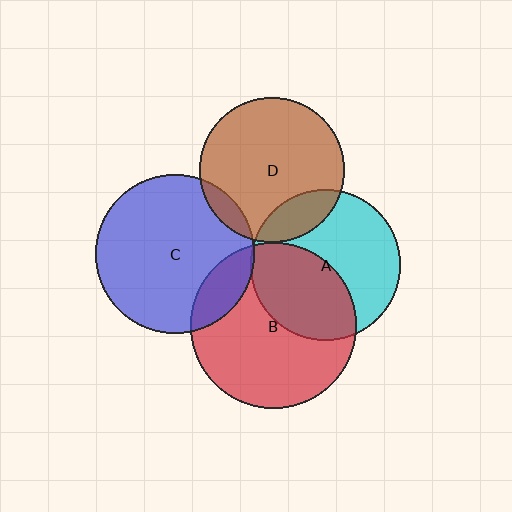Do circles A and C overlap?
Yes.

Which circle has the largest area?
Circle B (red).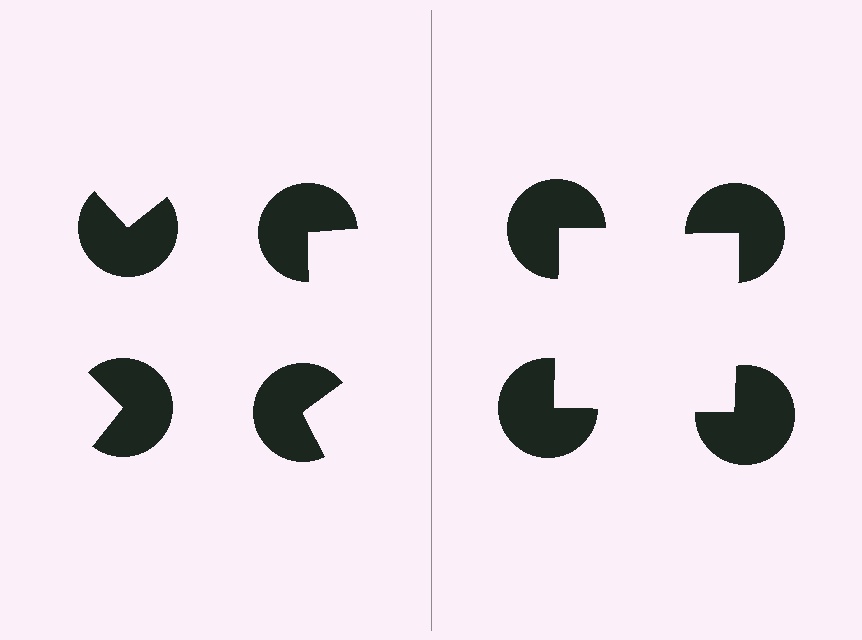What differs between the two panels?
The pac-man discs are positioned identically on both sides; only the wedge orientations differ. On the right they align to a square; on the left they are misaligned.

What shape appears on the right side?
An illusory square.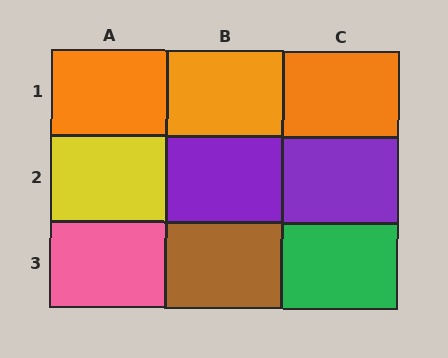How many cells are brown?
1 cell is brown.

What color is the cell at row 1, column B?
Orange.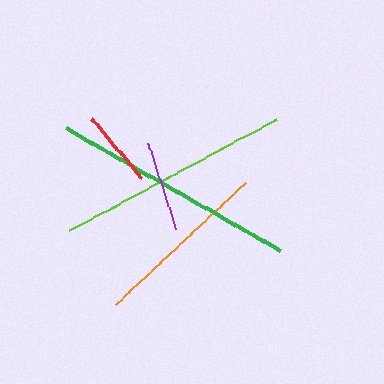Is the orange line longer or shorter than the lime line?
The lime line is longer than the orange line.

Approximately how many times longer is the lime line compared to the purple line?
The lime line is approximately 2.6 times the length of the purple line.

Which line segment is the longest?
The green line is the longest at approximately 246 pixels.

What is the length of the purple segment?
The purple segment is approximately 91 pixels long.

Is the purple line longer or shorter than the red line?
The purple line is longer than the red line.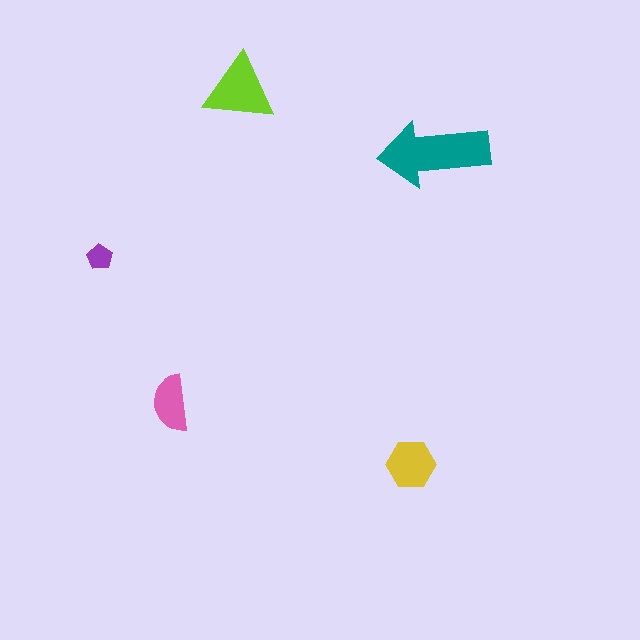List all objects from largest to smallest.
The teal arrow, the lime triangle, the yellow hexagon, the pink semicircle, the purple pentagon.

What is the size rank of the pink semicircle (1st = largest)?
4th.